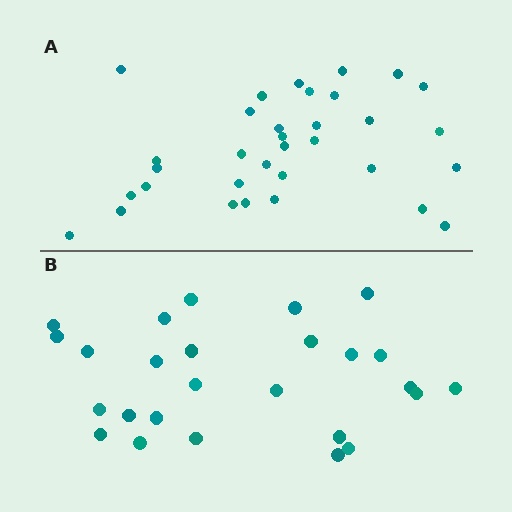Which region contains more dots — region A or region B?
Region A (the top region) has more dots.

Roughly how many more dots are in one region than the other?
Region A has roughly 8 or so more dots than region B.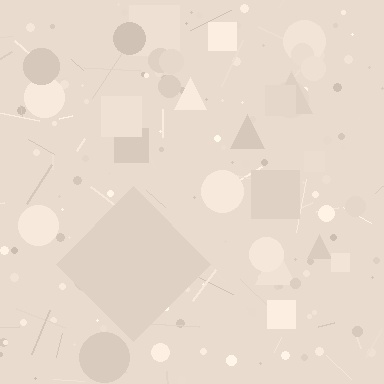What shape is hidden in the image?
A diamond is hidden in the image.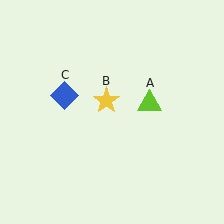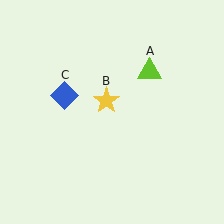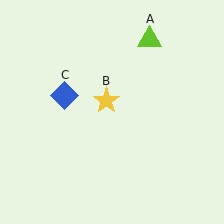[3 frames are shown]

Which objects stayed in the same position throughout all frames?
Yellow star (object B) and blue diamond (object C) remained stationary.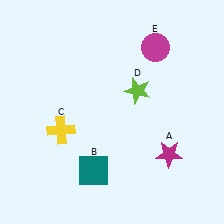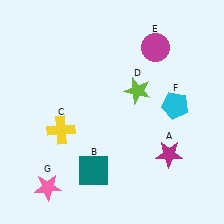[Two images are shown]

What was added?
A cyan pentagon (F), a pink star (G) were added in Image 2.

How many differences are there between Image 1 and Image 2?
There are 2 differences between the two images.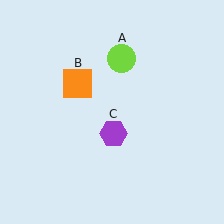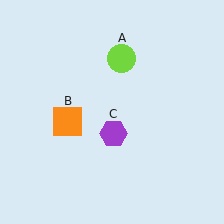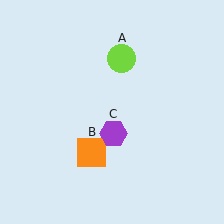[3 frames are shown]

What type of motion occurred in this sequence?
The orange square (object B) rotated counterclockwise around the center of the scene.